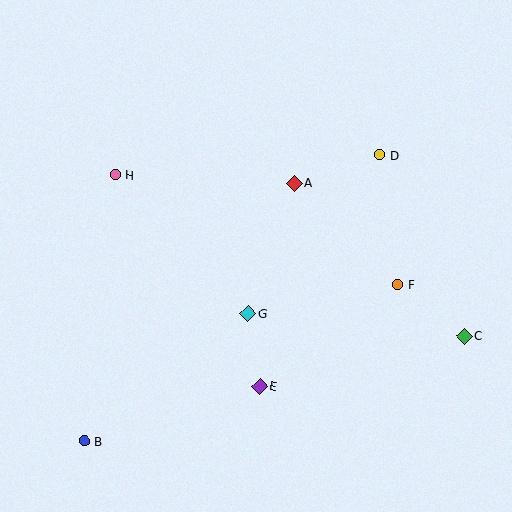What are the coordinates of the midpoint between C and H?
The midpoint between C and H is at (290, 255).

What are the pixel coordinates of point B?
Point B is at (84, 441).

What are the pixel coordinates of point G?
Point G is at (248, 313).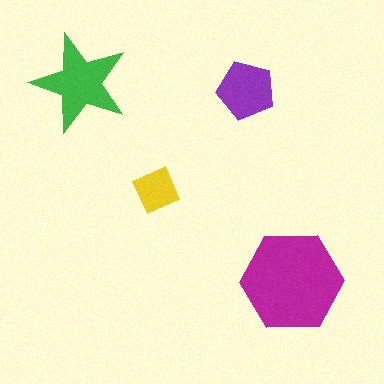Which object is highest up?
The green star is topmost.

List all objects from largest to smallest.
The magenta hexagon, the green star, the purple pentagon, the yellow square.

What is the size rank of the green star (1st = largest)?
2nd.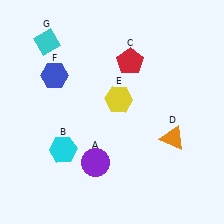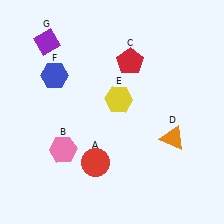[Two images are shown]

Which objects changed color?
A changed from purple to red. B changed from cyan to pink. G changed from cyan to purple.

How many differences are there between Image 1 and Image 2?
There are 3 differences between the two images.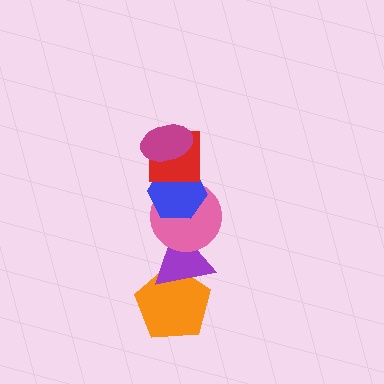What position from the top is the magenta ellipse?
The magenta ellipse is 1st from the top.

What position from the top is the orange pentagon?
The orange pentagon is 6th from the top.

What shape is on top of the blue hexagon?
The red square is on top of the blue hexagon.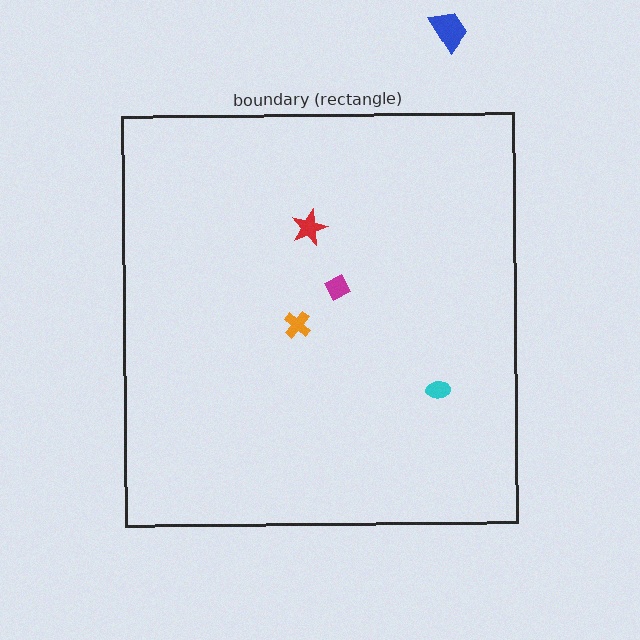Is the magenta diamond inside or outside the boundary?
Inside.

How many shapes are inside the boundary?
4 inside, 1 outside.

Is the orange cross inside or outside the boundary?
Inside.